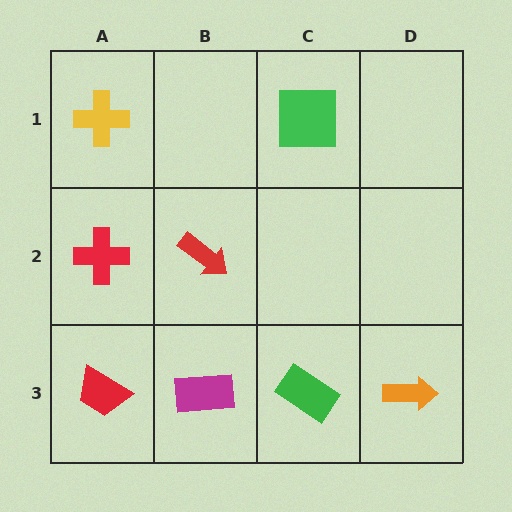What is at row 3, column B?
A magenta rectangle.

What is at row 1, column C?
A green square.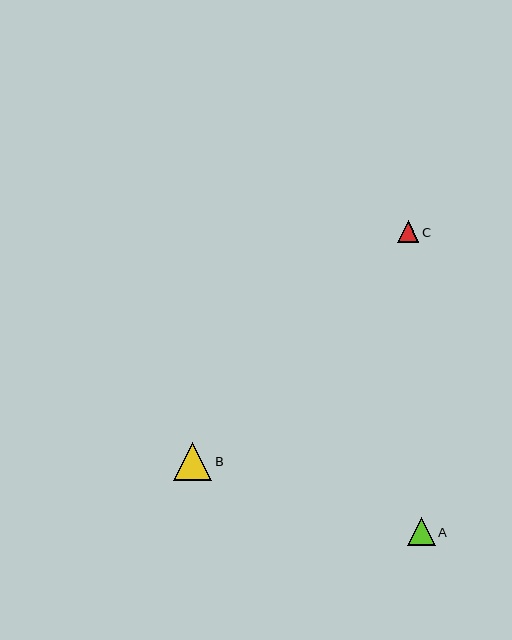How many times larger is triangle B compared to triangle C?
Triangle B is approximately 1.8 times the size of triangle C.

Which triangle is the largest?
Triangle B is the largest with a size of approximately 38 pixels.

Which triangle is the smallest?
Triangle C is the smallest with a size of approximately 21 pixels.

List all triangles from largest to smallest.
From largest to smallest: B, A, C.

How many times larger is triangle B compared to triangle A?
Triangle B is approximately 1.3 times the size of triangle A.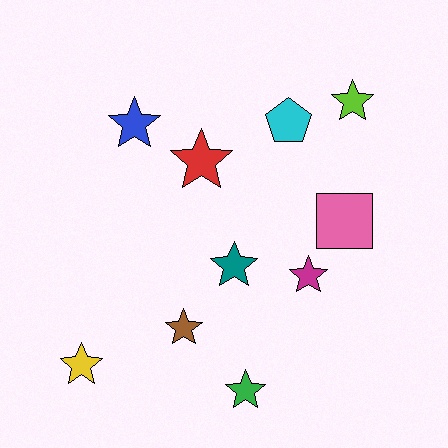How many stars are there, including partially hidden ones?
There are 8 stars.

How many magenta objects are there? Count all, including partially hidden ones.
There is 1 magenta object.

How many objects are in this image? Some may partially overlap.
There are 10 objects.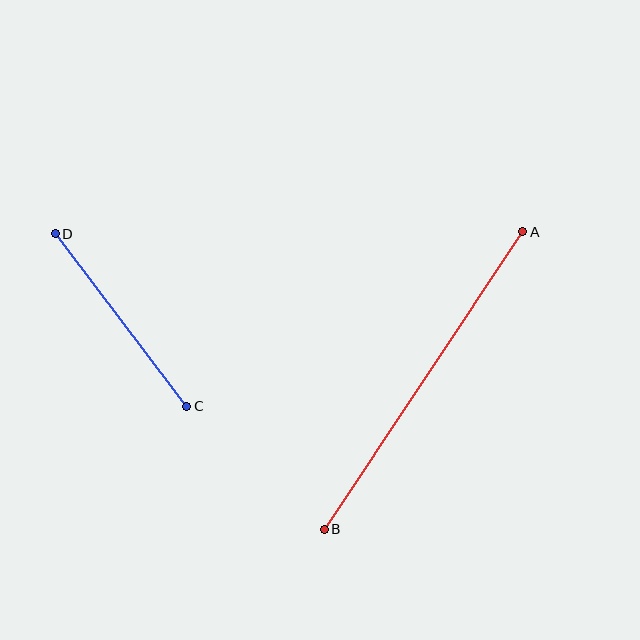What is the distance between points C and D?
The distance is approximately 217 pixels.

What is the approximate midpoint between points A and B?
The midpoint is at approximately (424, 381) pixels.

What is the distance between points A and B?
The distance is approximately 358 pixels.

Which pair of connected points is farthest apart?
Points A and B are farthest apart.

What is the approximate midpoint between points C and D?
The midpoint is at approximately (121, 320) pixels.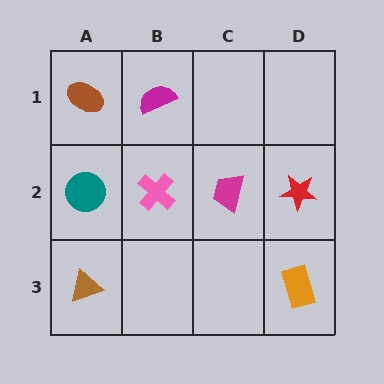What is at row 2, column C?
A magenta trapezoid.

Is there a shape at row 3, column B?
No, that cell is empty.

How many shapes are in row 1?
2 shapes.